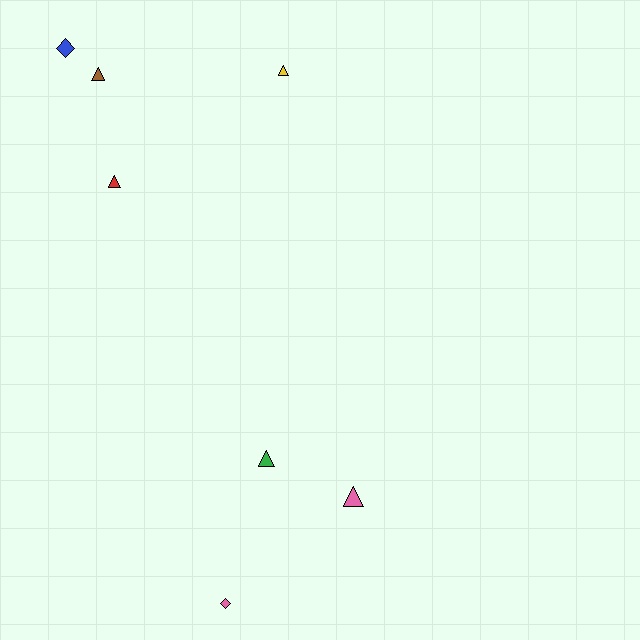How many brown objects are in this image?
There is 1 brown object.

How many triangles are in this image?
There are 5 triangles.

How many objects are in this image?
There are 7 objects.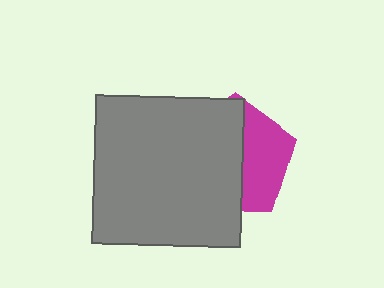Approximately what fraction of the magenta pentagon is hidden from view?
Roughly 60% of the magenta pentagon is hidden behind the gray square.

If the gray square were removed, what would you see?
You would see the complete magenta pentagon.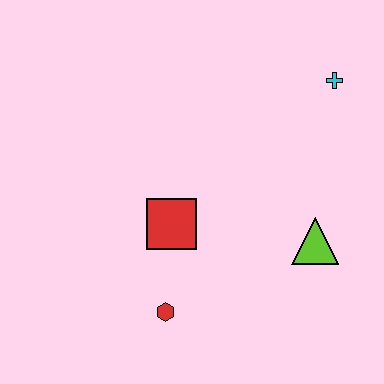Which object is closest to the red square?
The red hexagon is closest to the red square.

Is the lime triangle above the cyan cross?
No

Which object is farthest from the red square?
The cyan cross is farthest from the red square.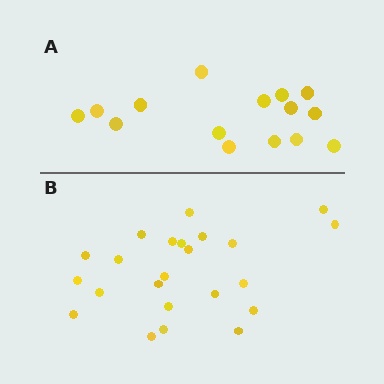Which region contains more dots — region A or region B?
Region B (the bottom region) has more dots.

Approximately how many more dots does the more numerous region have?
Region B has roughly 8 or so more dots than region A.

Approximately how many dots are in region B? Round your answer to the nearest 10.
About 20 dots. (The exact count is 23, which rounds to 20.)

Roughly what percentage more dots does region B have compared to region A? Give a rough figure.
About 55% more.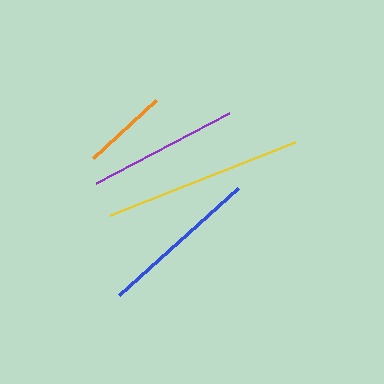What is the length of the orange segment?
The orange segment is approximately 86 pixels long.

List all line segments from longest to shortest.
From longest to shortest: yellow, blue, purple, orange.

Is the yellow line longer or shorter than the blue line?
The yellow line is longer than the blue line.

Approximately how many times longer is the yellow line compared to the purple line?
The yellow line is approximately 1.3 times the length of the purple line.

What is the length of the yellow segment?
The yellow segment is approximately 199 pixels long.